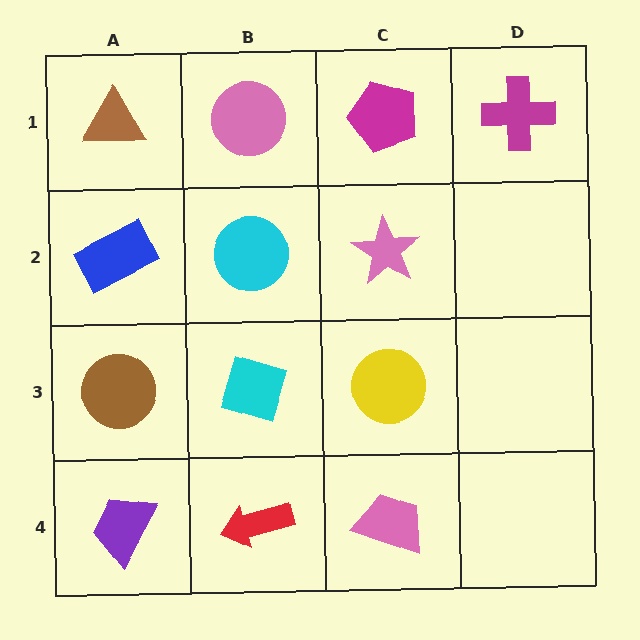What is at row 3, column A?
A brown circle.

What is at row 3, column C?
A yellow circle.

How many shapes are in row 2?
3 shapes.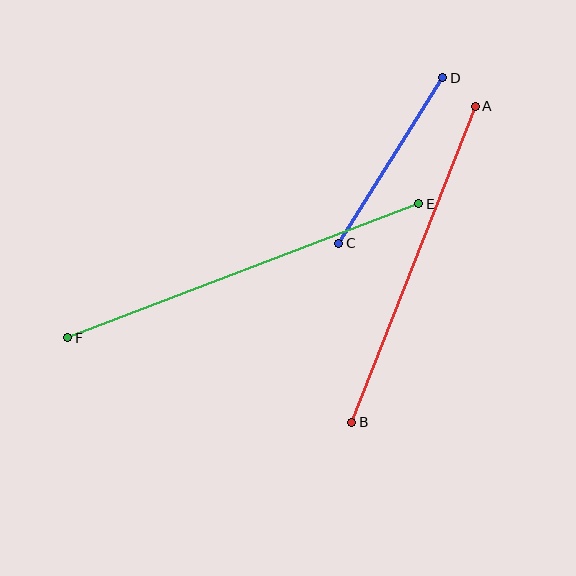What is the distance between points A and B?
The distance is approximately 339 pixels.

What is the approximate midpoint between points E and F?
The midpoint is at approximately (243, 271) pixels.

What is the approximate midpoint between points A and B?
The midpoint is at approximately (414, 264) pixels.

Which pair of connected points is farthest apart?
Points E and F are farthest apart.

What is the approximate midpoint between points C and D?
The midpoint is at approximately (391, 161) pixels.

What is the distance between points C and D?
The distance is approximately 195 pixels.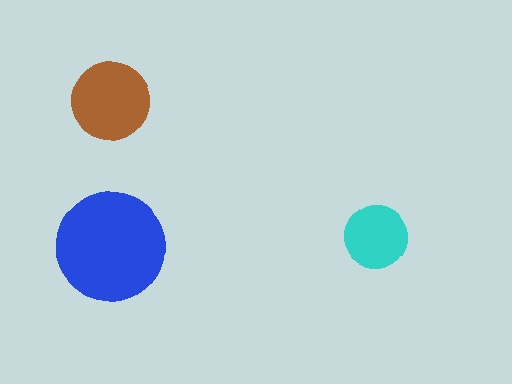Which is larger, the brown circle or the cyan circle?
The brown one.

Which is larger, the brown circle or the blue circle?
The blue one.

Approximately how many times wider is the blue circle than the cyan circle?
About 1.5 times wider.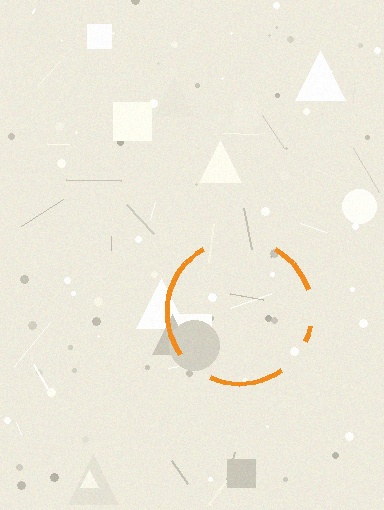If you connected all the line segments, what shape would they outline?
They would outline a circle.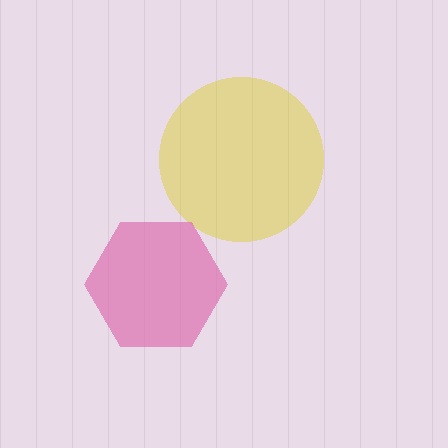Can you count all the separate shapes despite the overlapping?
Yes, there are 2 separate shapes.